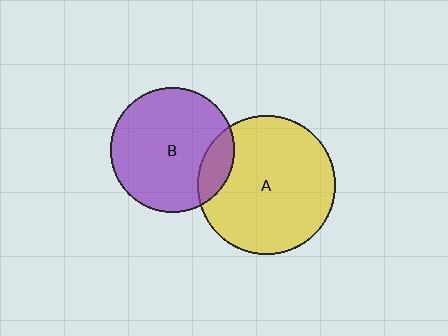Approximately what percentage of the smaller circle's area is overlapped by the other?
Approximately 15%.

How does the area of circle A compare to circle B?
Approximately 1.2 times.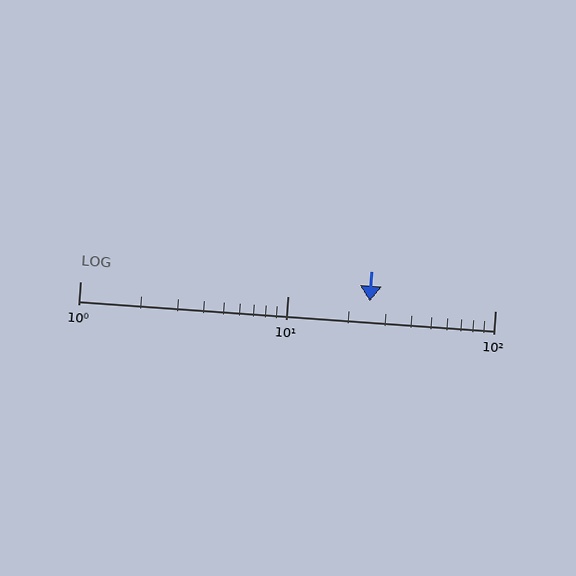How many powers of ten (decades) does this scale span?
The scale spans 2 decades, from 1 to 100.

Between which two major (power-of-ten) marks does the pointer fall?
The pointer is between 10 and 100.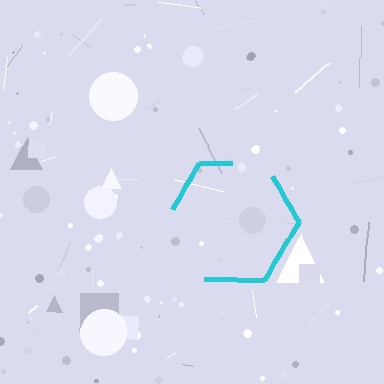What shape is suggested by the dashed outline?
The dashed outline suggests a hexagon.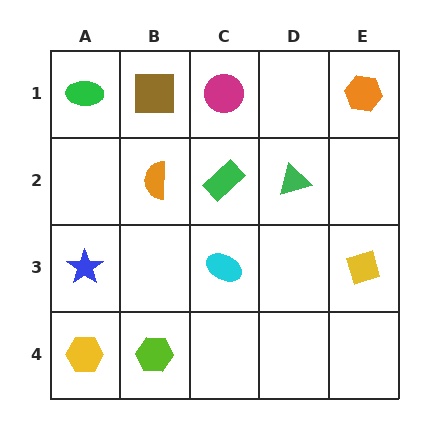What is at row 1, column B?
A brown square.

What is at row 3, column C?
A cyan ellipse.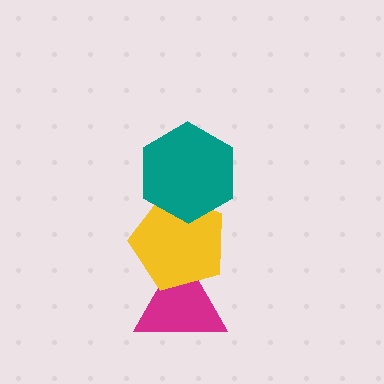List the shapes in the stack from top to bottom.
From top to bottom: the teal hexagon, the yellow pentagon, the magenta triangle.